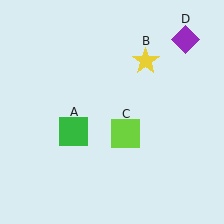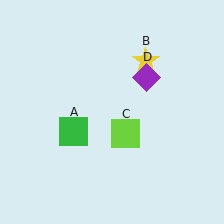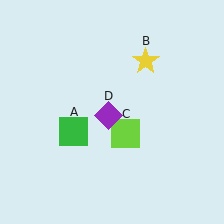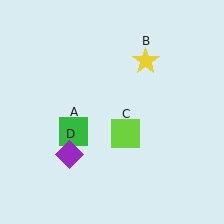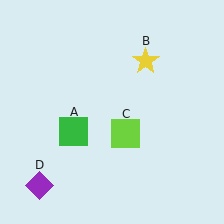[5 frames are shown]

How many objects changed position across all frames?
1 object changed position: purple diamond (object D).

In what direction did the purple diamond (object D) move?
The purple diamond (object D) moved down and to the left.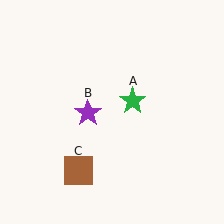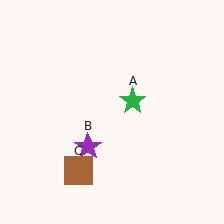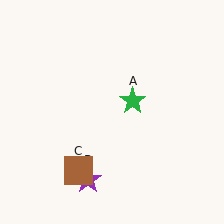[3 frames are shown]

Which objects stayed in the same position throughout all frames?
Green star (object A) and brown square (object C) remained stationary.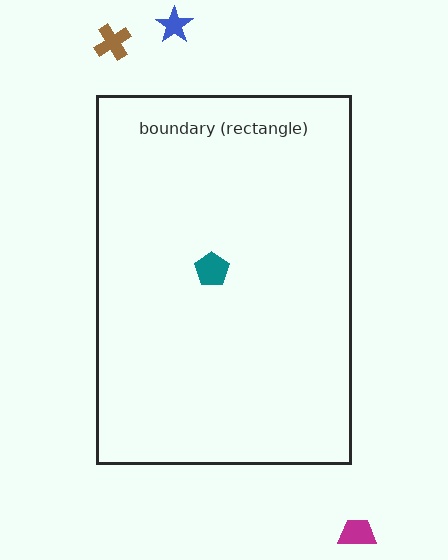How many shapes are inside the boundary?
1 inside, 3 outside.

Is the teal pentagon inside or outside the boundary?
Inside.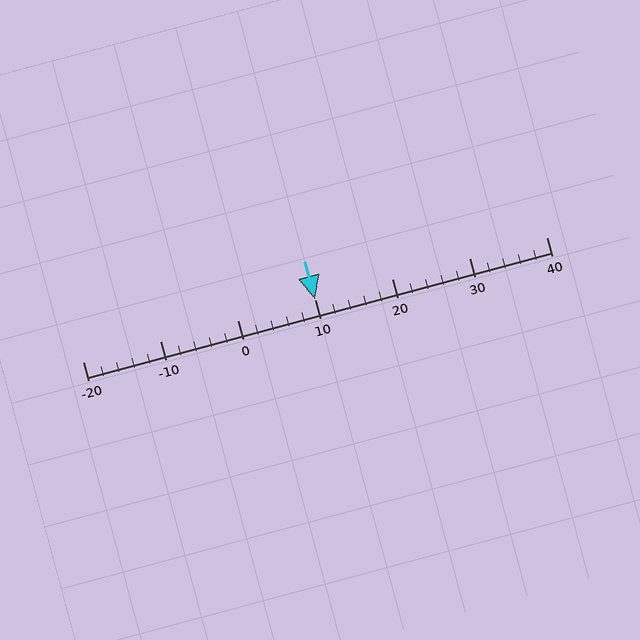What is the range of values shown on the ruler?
The ruler shows values from -20 to 40.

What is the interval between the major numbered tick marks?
The major tick marks are spaced 10 units apart.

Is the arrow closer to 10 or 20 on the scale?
The arrow is closer to 10.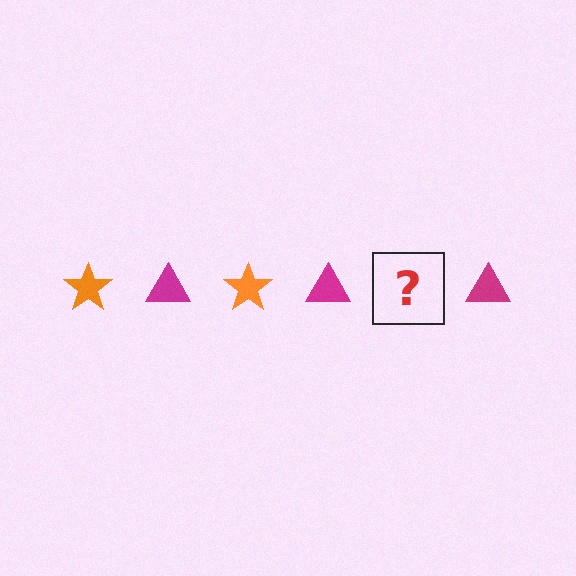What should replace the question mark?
The question mark should be replaced with an orange star.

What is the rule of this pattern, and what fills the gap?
The rule is that the pattern alternates between orange star and magenta triangle. The gap should be filled with an orange star.